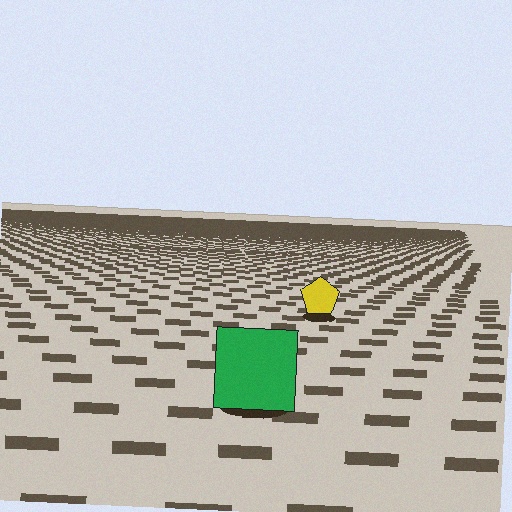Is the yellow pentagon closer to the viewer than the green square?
No. The green square is closer — you can tell from the texture gradient: the ground texture is coarser near it.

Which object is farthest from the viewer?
The yellow pentagon is farthest from the viewer. It appears smaller and the ground texture around it is denser.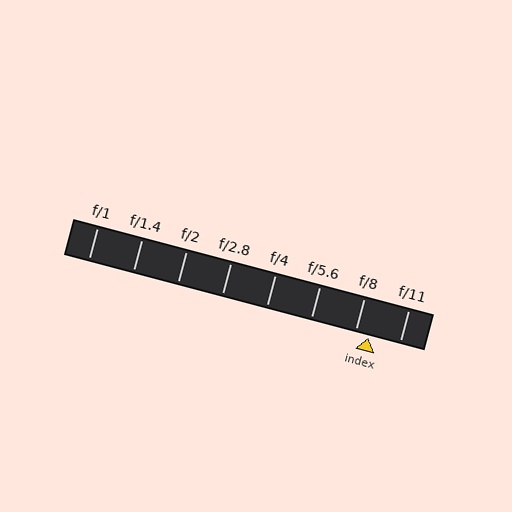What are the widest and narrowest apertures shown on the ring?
The widest aperture shown is f/1 and the narrowest is f/11.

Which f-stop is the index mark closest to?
The index mark is closest to f/8.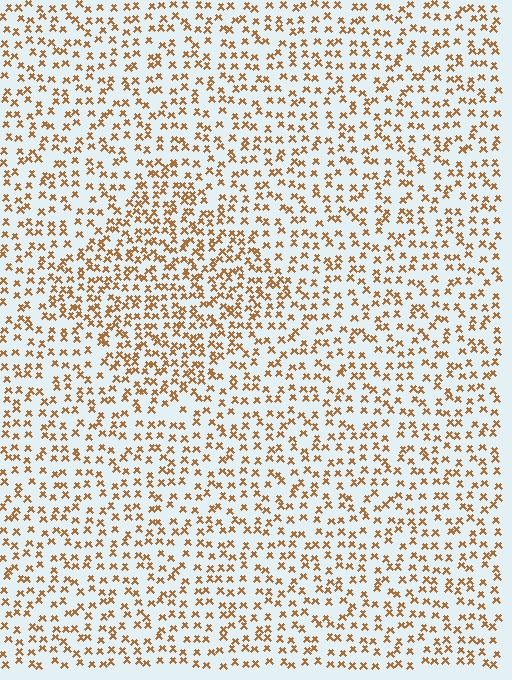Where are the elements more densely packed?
The elements are more densely packed inside the diamond boundary.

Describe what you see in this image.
The image contains small brown elements arranged at two different densities. A diamond-shaped region is visible where the elements are more densely packed than the surrounding area.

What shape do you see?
I see a diamond.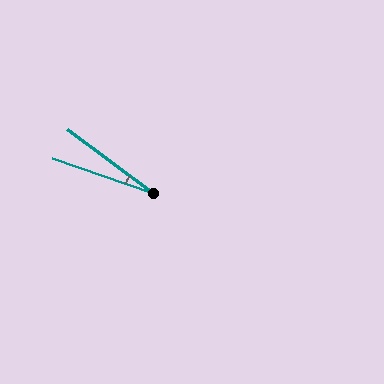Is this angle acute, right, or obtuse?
It is acute.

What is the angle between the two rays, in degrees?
Approximately 17 degrees.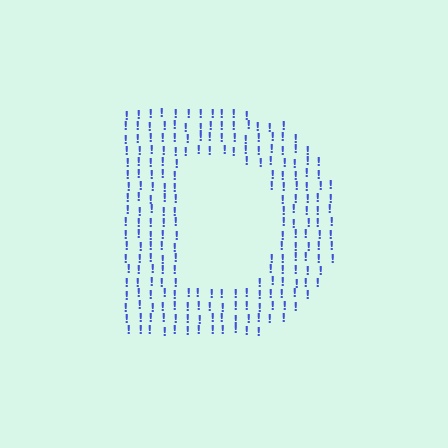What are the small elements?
The small elements are exclamation marks.